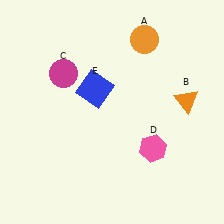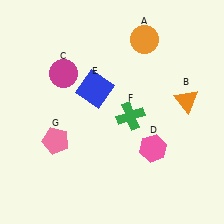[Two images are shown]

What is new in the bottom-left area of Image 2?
A pink pentagon (G) was added in the bottom-left area of Image 2.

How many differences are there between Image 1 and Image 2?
There are 2 differences between the two images.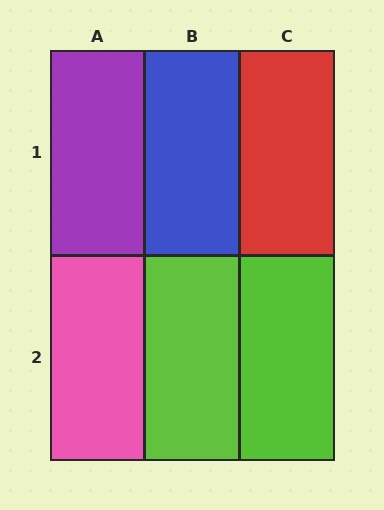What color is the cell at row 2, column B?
Lime.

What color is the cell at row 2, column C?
Lime.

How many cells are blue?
1 cell is blue.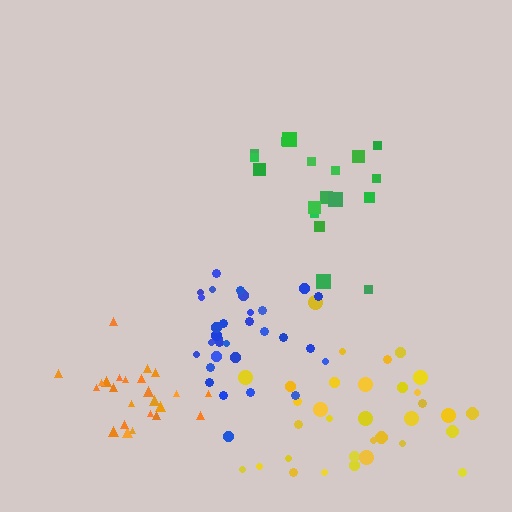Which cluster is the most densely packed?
Orange.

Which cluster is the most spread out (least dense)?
Yellow.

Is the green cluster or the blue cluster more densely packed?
Blue.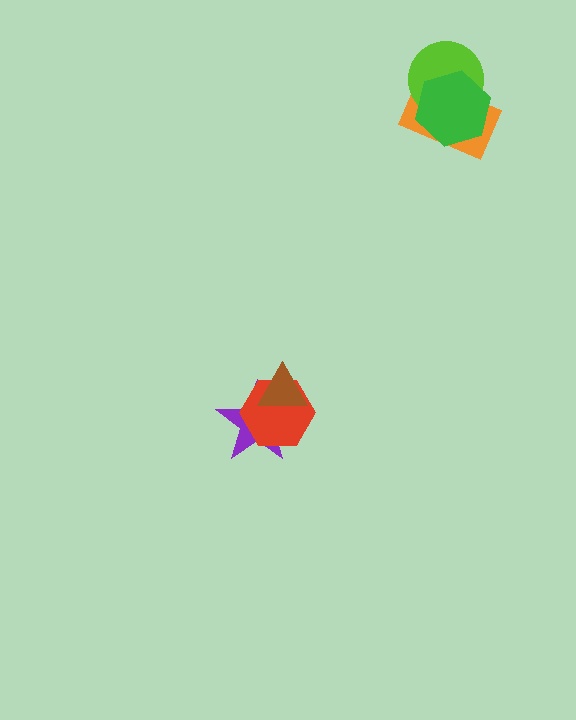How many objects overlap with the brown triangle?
2 objects overlap with the brown triangle.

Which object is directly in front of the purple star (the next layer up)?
The red hexagon is directly in front of the purple star.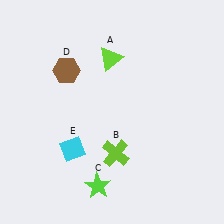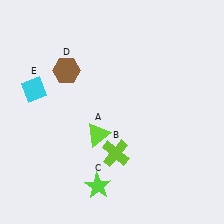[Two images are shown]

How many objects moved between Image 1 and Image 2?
2 objects moved between the two images.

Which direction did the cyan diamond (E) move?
The cyan diamond (E) moved up.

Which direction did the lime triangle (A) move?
The lime triangle (A) moved down.